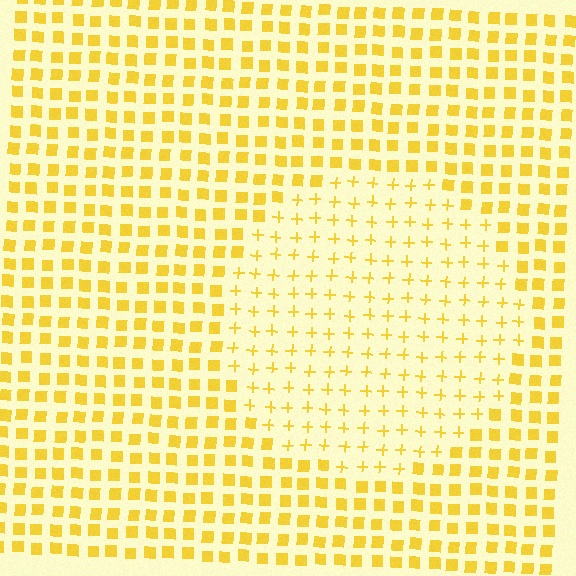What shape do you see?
I see a circle.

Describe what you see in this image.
The image is filled with small yellow elements arranged in a uniform grid. A circle-shaped region contains plus signs, while the surrounding area contains squares. The boundary is defined purely by the change in element shape.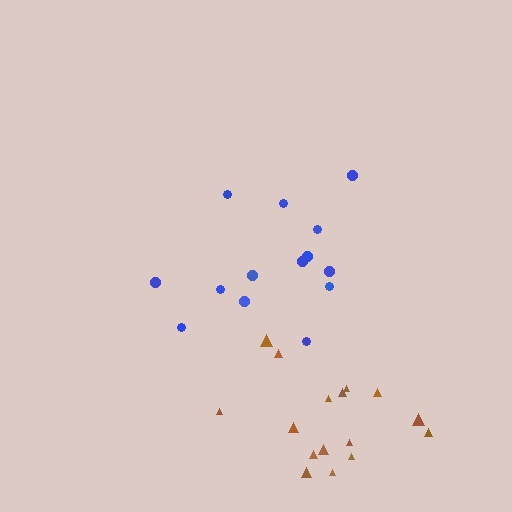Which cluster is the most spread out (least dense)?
Blue.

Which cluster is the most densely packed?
Brown.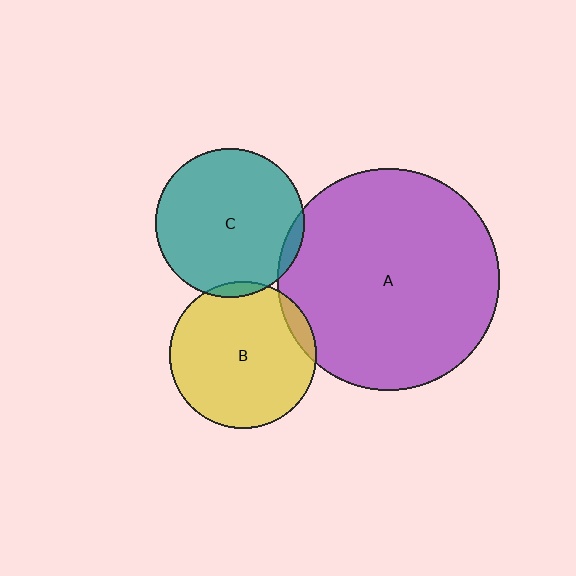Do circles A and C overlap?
Yes.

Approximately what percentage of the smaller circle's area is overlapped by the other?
Approximately 5%.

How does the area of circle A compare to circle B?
Approximately 2.3 times.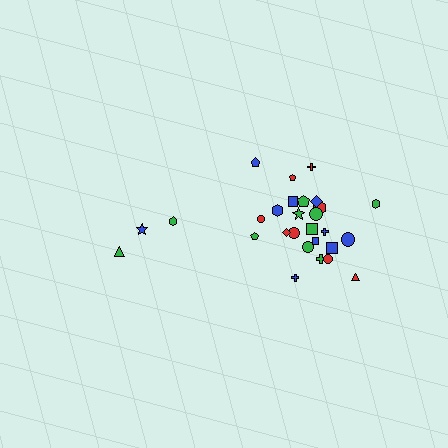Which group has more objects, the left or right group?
The right group.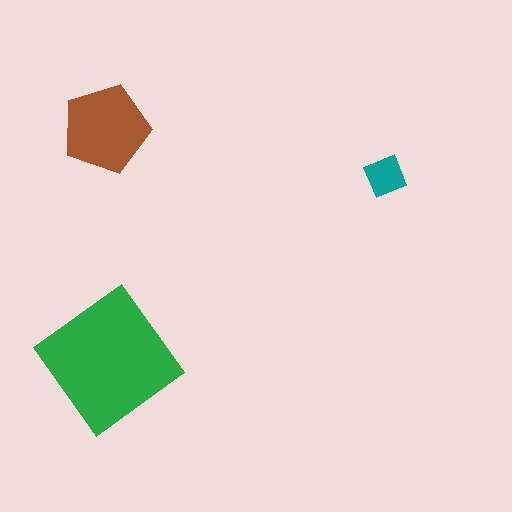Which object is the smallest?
The teal diamond.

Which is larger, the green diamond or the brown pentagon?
The green diamond.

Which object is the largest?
The green diamond.